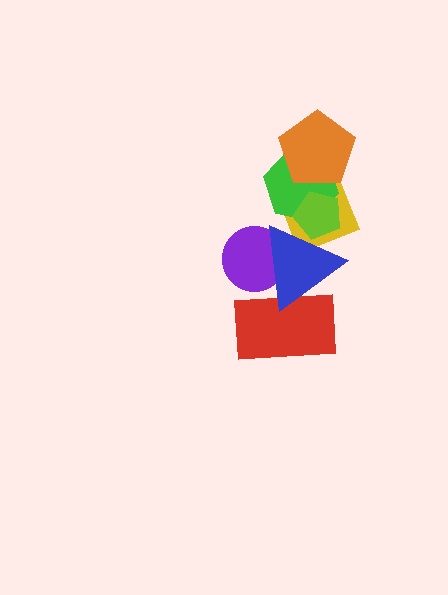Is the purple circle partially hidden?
Yes, it is partially covered by another shape.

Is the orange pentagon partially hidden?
No, no other shape covers it.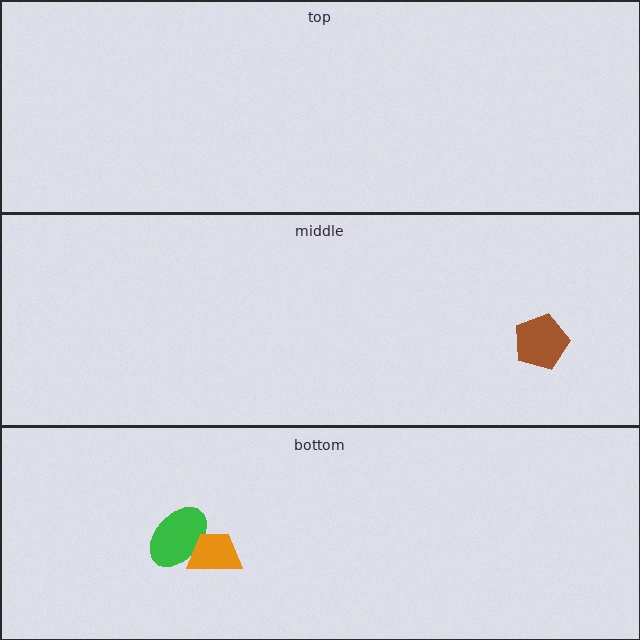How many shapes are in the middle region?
1.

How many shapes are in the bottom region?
2.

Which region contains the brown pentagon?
The middle region.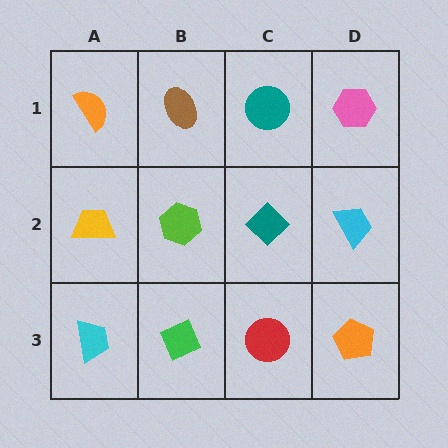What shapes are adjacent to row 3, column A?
A yellow trapezoid (row 2, column A), a green diamond (row 3, column B).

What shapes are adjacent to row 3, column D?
A cyan trapezoid (row 2, column D), a red circle (row 3, column C).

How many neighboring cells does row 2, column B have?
4.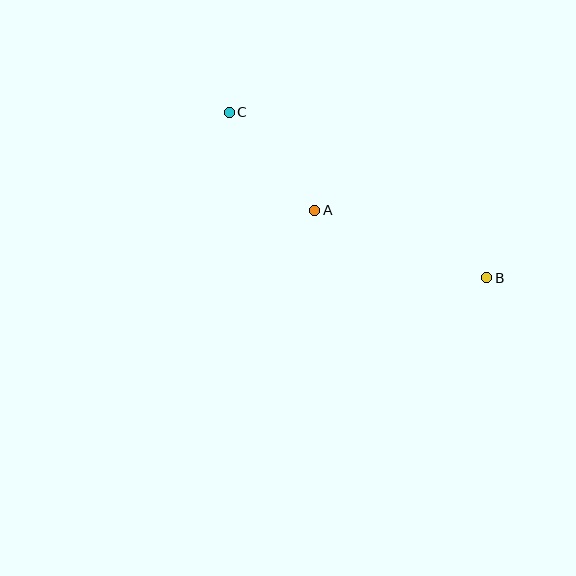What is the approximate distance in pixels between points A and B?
The distance between A and B is approximately 185 pixels.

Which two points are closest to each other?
Points A and C are closest to each other.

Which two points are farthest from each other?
Points B and C are farthest from each other.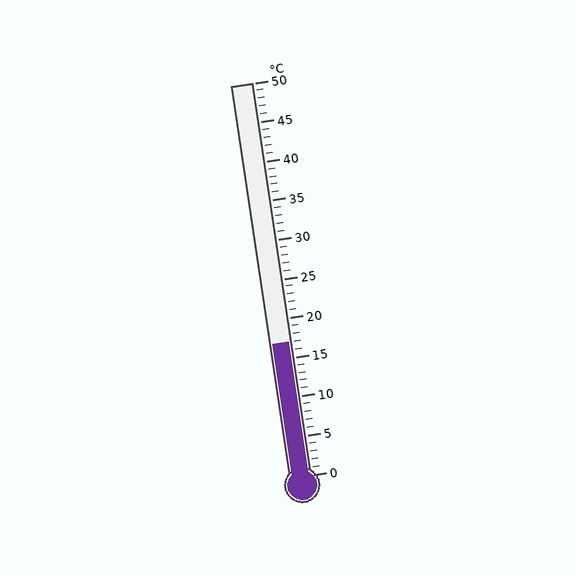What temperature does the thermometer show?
The thermometer shows approximately 17°C.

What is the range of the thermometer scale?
The thermometer scale ranges from 0°C to 50°C.